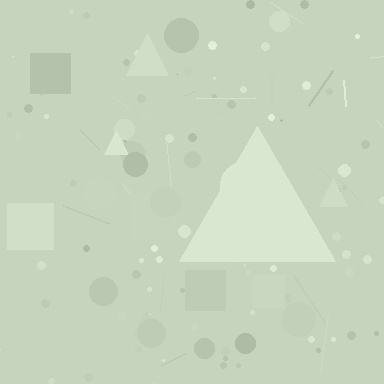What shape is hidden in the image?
A triangle is hidden in the image.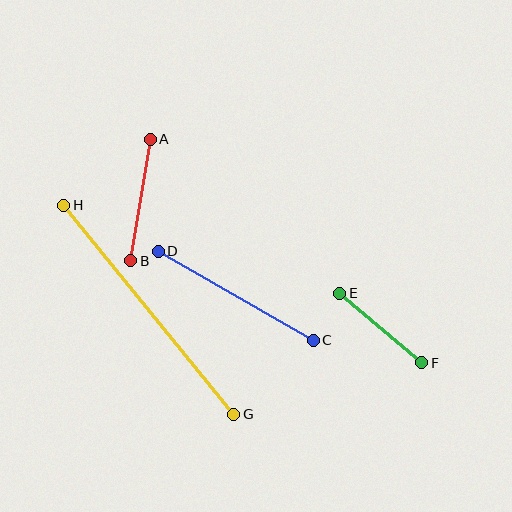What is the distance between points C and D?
The distance is approximately 179 pixels.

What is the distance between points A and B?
The distance is approximately 123 pixels.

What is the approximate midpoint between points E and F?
The midpoint is at approximately (381, 328) pixels.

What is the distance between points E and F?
The distance is approximately 108 pixels.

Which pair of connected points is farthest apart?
Points G and H are farthest apart.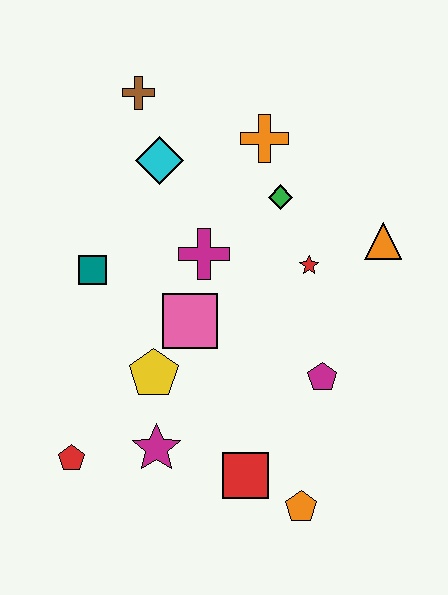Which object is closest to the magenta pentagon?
The red star is closest to the magenta pentagon.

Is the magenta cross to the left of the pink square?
No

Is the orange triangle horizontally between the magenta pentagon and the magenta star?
No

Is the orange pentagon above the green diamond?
No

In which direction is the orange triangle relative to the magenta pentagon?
The orange triangle is above the magenta pentagon.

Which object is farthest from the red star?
The red pentagon is farthest from the red star.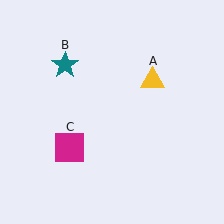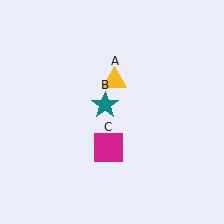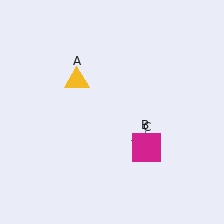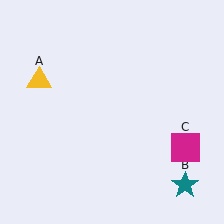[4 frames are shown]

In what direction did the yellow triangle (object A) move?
The yellow triangle (object A) moved left.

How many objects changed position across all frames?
3 objects changed position: yellow triangle (object A), teal star (object B), magenta square (object C).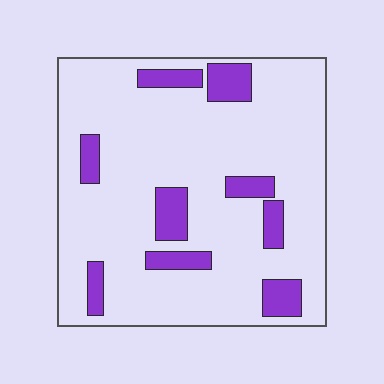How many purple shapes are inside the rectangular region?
9.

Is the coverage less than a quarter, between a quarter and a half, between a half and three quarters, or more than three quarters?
Less than a quarter.